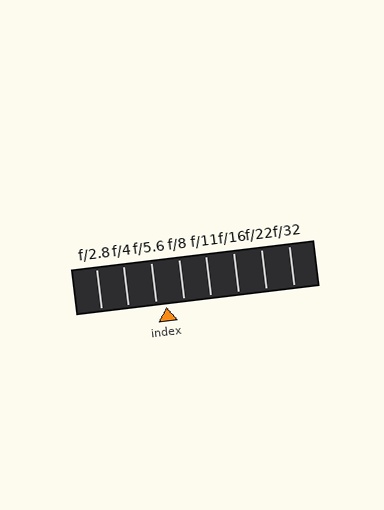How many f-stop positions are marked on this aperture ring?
There are 8 f-stop positions marked.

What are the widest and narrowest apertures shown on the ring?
The widest aperture shown is f/2.8 and the narrowest is f/32.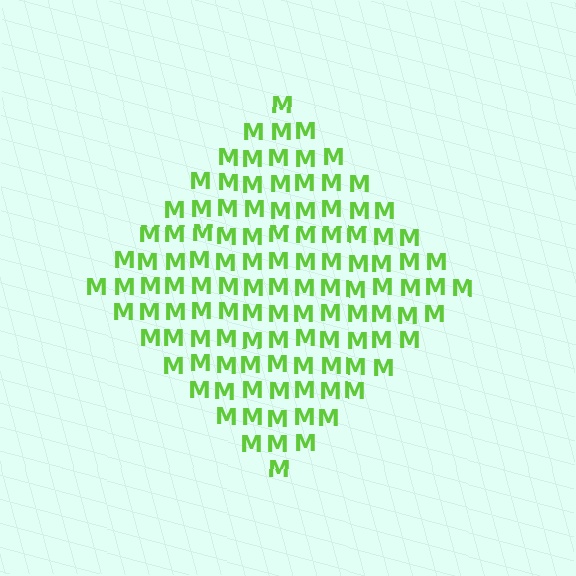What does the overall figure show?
The overall figure shows a diamond.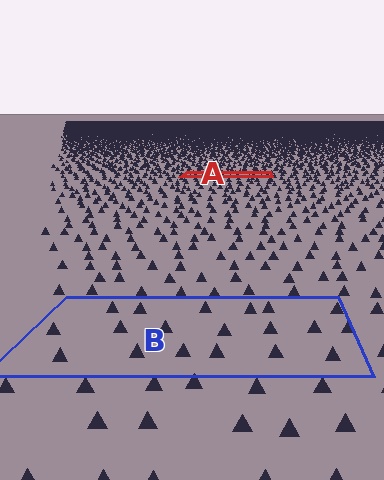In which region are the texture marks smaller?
The texture marks are smaller in region A, because it is farther away.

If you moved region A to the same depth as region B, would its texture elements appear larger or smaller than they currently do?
They would appear larger. At a closer depth, the same texture elements are projected at a bigger on-screen size.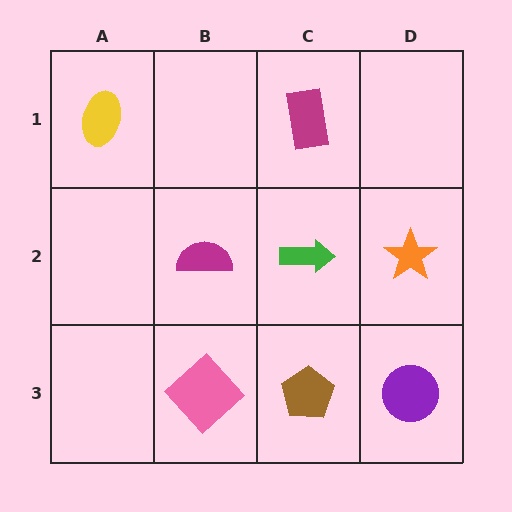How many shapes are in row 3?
3 shapes.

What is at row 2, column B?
A magenta semicircle.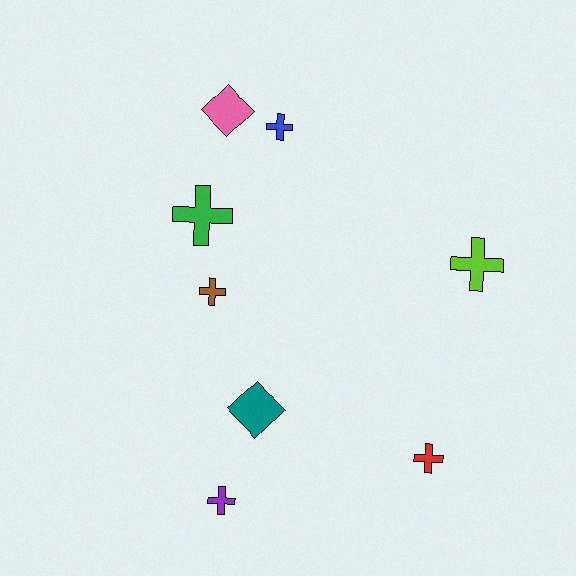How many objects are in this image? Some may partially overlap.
There are 8 objects.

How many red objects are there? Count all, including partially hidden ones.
There is 1 red object.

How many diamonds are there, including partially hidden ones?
There are 2 diamonds.